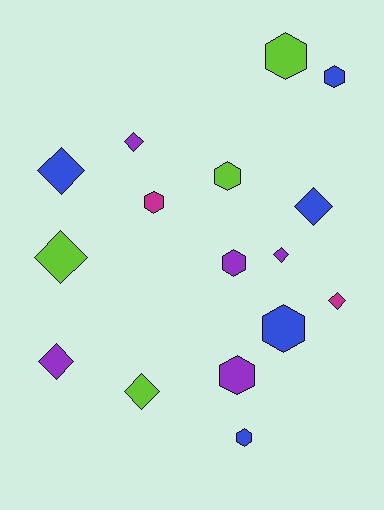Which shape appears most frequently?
Diamond, with 8 objects.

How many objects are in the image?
There are 16 objects.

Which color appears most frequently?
Purple, with 5 objects.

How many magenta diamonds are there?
There is 1 magenta diamond.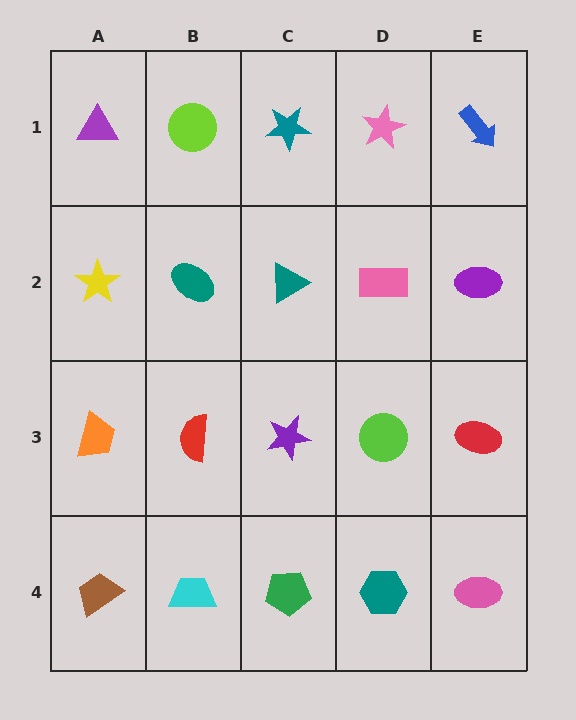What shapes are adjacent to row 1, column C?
A teal triangle (row 2, column C), a lime circle (row 1, column B), a pink star (row 1, column D).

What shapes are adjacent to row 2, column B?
A lime circle (row 1, column B), a red semicircle (row 3, column B), a yellow star (row 2, column A), a teal triangle (row 2, column C).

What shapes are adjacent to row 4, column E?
A red ellipse (row 3, column E), a teal hexagon (row 4, column D).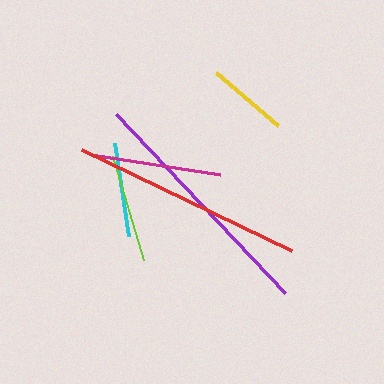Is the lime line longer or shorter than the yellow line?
The lime line is longer than the yellow line.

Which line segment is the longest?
The purple line is the longest at approximately 246 pixels.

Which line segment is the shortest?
The yellow line is the shortest at approximately 81 pixels.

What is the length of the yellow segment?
The yellow segment is approximately 81 pixels long.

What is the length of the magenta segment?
The magenta segment is approximately 130 pixels long.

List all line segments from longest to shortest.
From longest to shortest: purple, red, magenta, lime, cyan, yellow.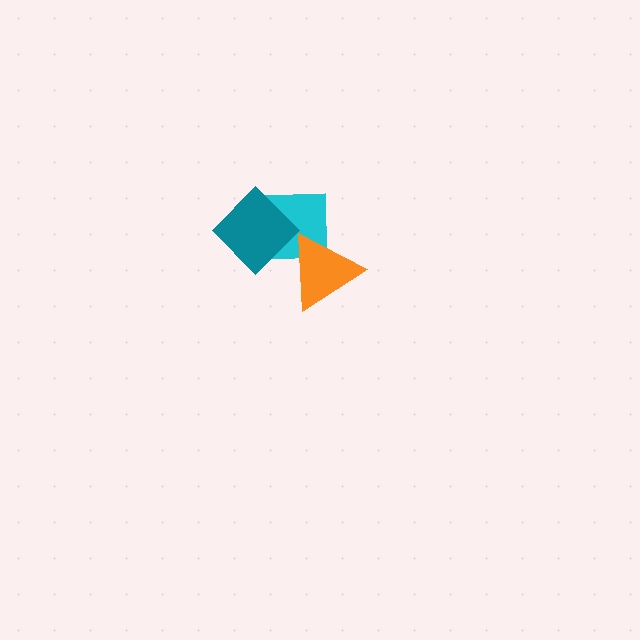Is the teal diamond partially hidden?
Yes, it is partially covered by another shape.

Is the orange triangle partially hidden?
No, no other shape covers it.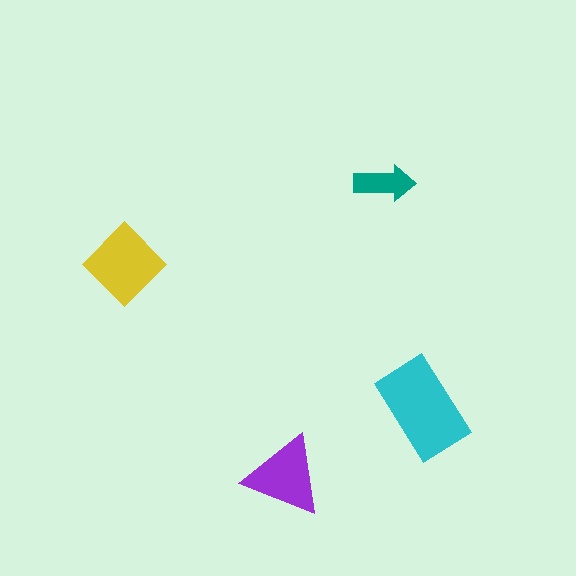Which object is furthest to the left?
The yellow diamond is leftmost.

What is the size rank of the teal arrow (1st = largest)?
4th.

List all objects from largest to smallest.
The cyan rectangle, the yellow diamond, the purple triangle, the teal arrow.